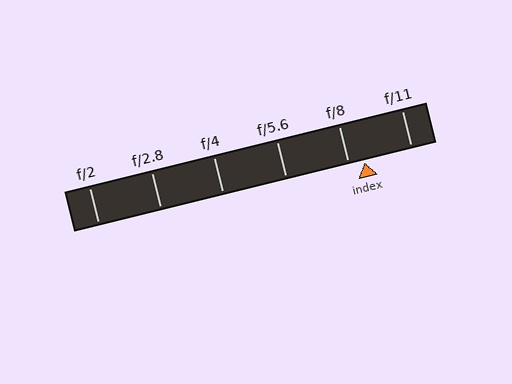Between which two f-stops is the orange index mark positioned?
The index mark is between f/8 and f/11.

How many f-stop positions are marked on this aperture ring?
There are 6 f-stop positions marked.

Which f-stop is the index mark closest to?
The index mark is closest to f/8.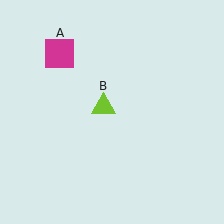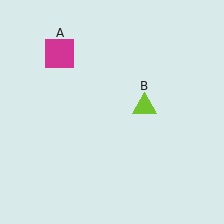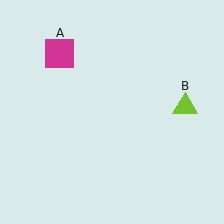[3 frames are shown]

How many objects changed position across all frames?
1 object changed position: lime triangle (object B).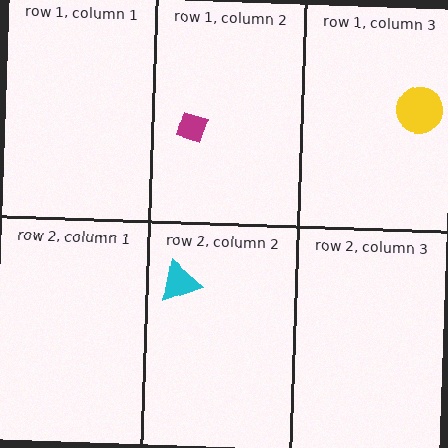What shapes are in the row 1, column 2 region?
The magenta diamond.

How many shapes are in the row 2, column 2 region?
1.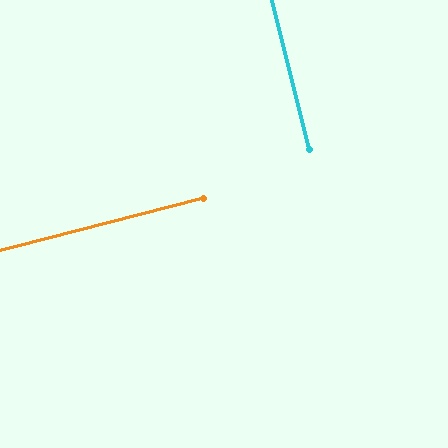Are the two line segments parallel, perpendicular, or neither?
Perpendicular — they meet at approximately 89°.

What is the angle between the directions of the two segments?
Approximately 89 degrees.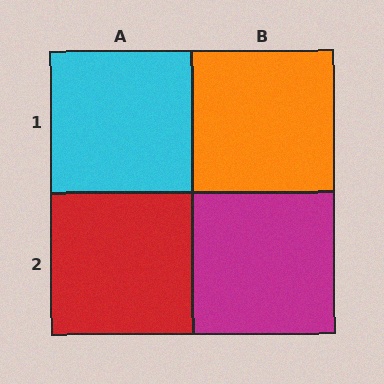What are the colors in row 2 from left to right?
Red, magenta.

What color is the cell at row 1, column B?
Orange.